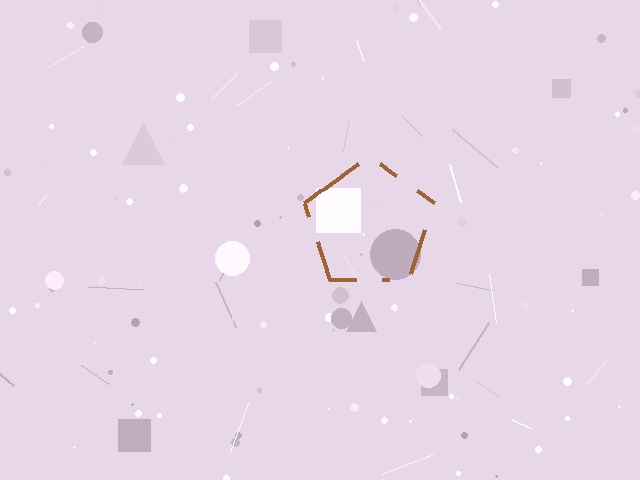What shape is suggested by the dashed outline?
The dashed outline suggests a pentagon.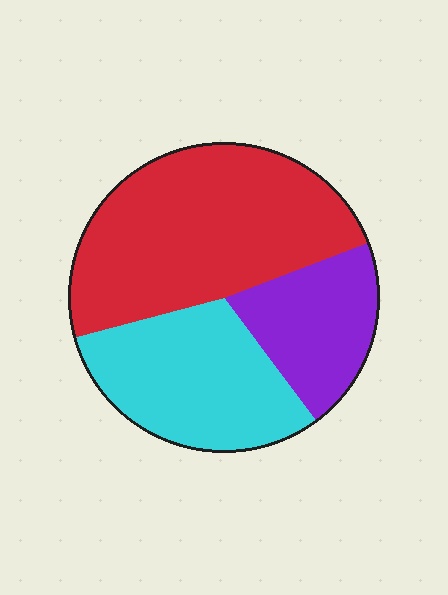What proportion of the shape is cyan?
Cyan covers about 30% of the shape.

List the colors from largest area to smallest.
From largest to smallest: red, cyan, purple.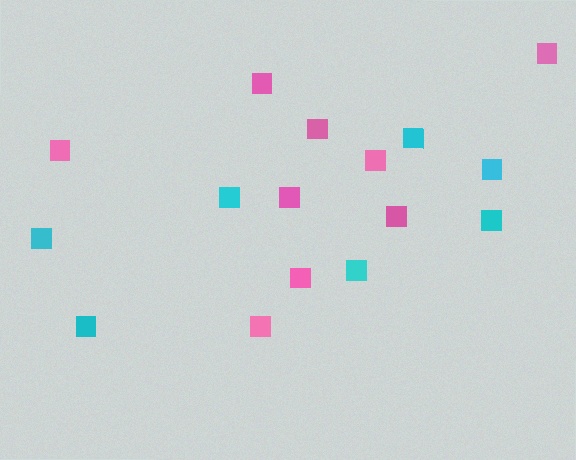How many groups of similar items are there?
There are 2 groups: one group of pink squares (9) and one group of cyan squares (7).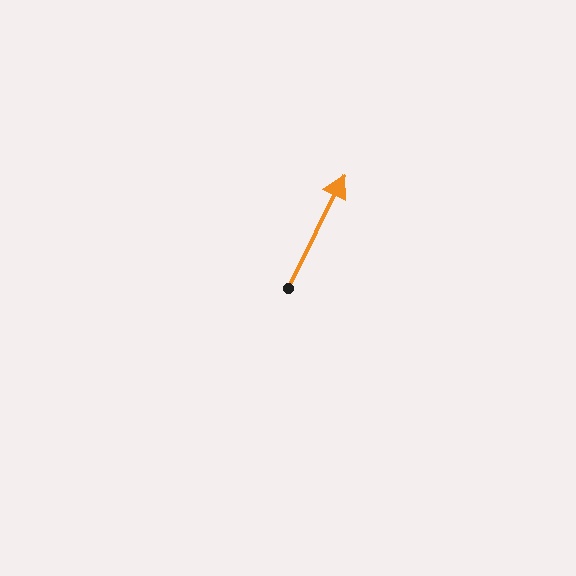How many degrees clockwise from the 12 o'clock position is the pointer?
Approximately 26 degrees.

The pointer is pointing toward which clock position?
Roughly 1 o'clock.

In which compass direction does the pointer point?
Northeast.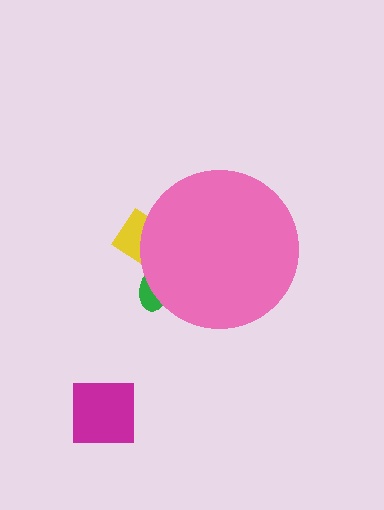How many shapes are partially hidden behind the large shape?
2 shapes are partially hidden.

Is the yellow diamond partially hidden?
Yes, the yellow diamond is partially hidden behind the pink circle.